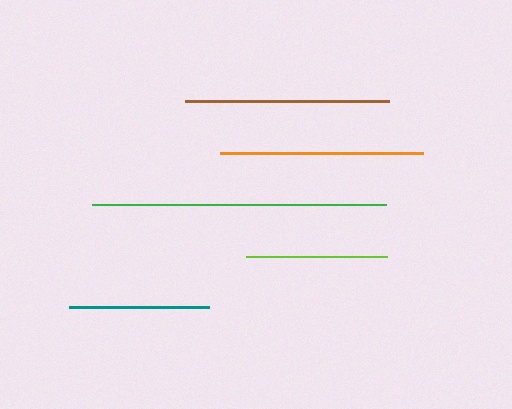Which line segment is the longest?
The green line is the longest at approximately 294 pixels.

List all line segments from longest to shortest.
From longest to shortest: green, brown, orange, lime, teal.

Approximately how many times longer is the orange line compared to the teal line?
The orange line is approximately 1.5 times the length of the teal line.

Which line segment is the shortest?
The teal line is the shortest at approximately 139 pixels.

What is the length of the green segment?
The green segment is approximately 294 pixels long.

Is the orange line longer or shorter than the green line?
The green line is longer than the orange line.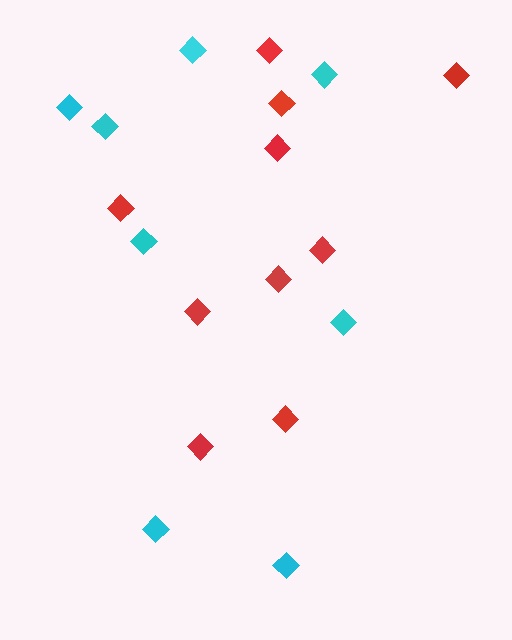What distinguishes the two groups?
There are 2 groups: one group of cyan diamonds (8) and one group of red diamonds (10).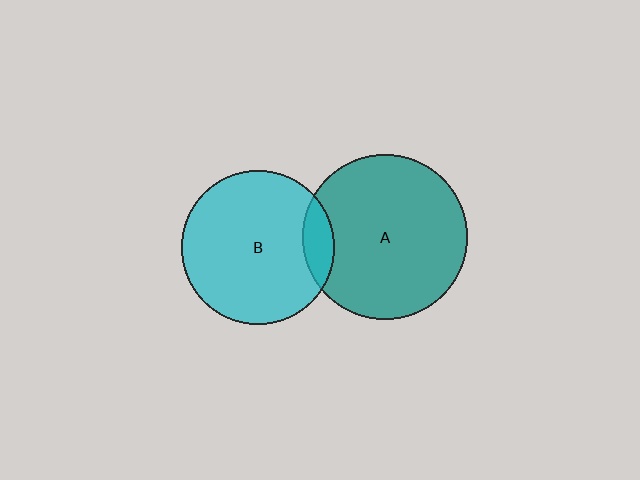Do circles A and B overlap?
Yes.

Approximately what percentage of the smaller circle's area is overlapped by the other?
Approximately 10%.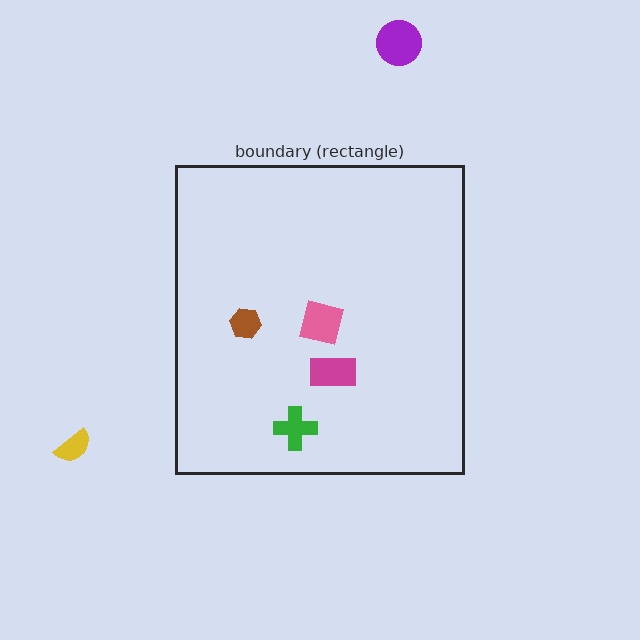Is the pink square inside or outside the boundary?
Inside.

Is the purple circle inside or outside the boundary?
Outside.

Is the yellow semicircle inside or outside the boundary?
Outside.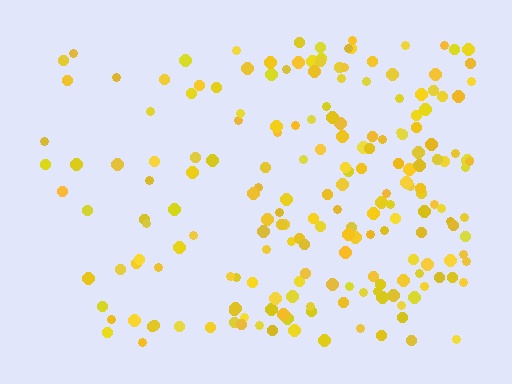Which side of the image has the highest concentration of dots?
The right.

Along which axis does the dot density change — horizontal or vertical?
Horizontal.